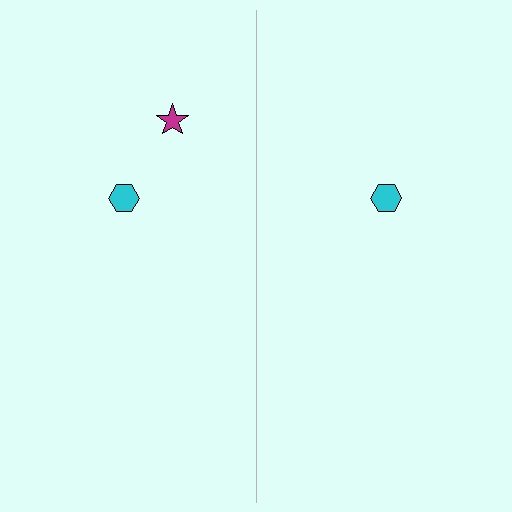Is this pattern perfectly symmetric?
No, the pattern is not perfectly symmetric. A magenta star is missing from the right side.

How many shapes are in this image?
There are 3 shapes in this image.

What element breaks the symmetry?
A magenta star is missing from the right side.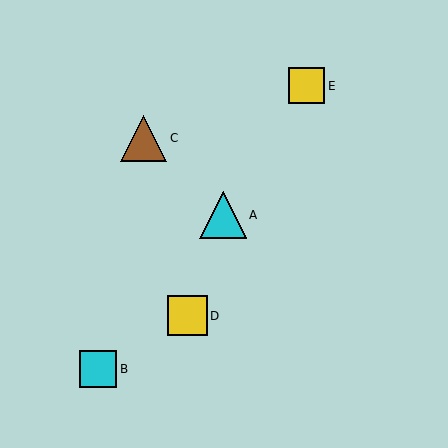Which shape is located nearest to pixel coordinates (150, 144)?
The brown triangle (labeled C) at (144, 138) is nearest to that location.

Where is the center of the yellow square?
The center of the yellow square is at (307, 86).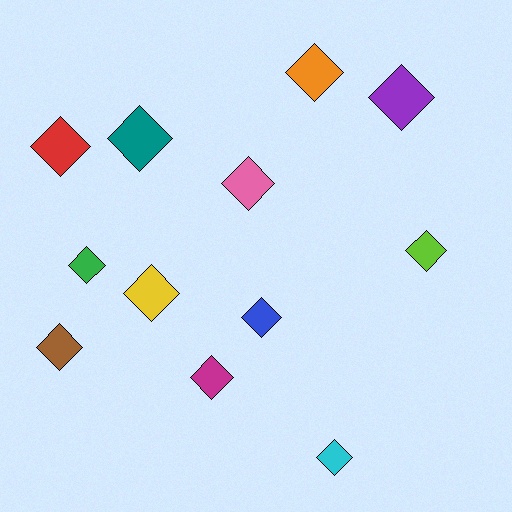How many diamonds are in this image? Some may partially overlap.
There are 12 diamonds.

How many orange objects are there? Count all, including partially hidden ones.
There is 1 orange object.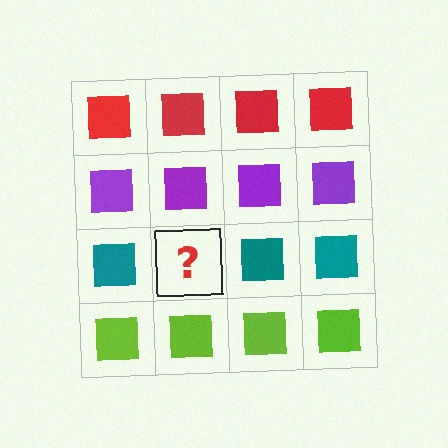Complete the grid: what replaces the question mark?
The question mark should be replaced with a teal square.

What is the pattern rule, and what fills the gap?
The rule is that each row has a consistent color. The gap should be filled with a teal square.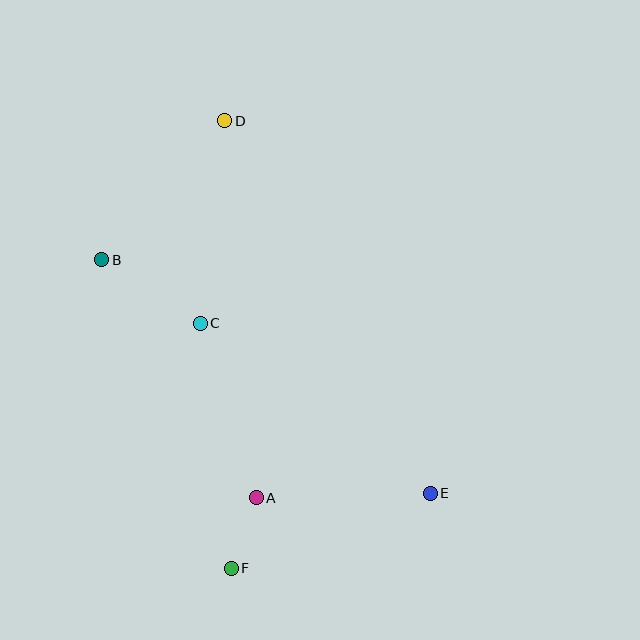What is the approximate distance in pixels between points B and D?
The distance between B and D is approximately 186 pixels.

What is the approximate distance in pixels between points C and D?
The distance between C and D is approximately 204 pixels.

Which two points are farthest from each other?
Points D and F are farthest from each other.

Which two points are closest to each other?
Points A and F are closest to each other.